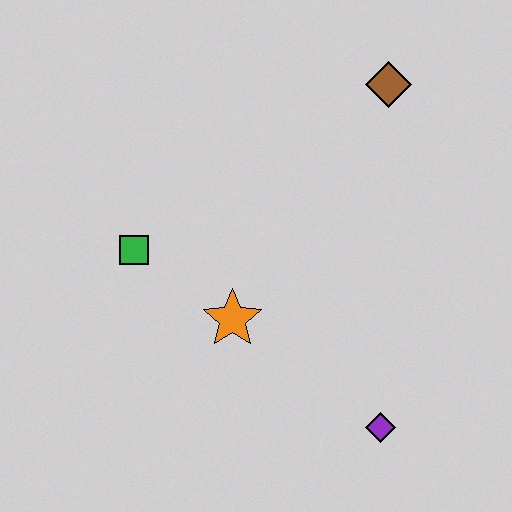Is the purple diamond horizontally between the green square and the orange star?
No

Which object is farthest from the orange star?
The brown diamond is farthest from the orange star.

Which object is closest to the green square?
The orange star is closest to the green square.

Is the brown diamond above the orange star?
Yes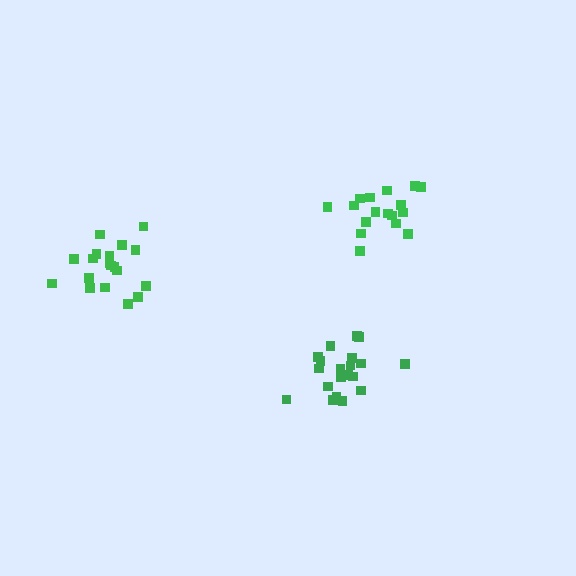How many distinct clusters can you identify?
There are 3 distinct clusters.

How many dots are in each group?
Group 1: 17 dots, Group 2: 20 dots, Group 3: 19 dots (56 total).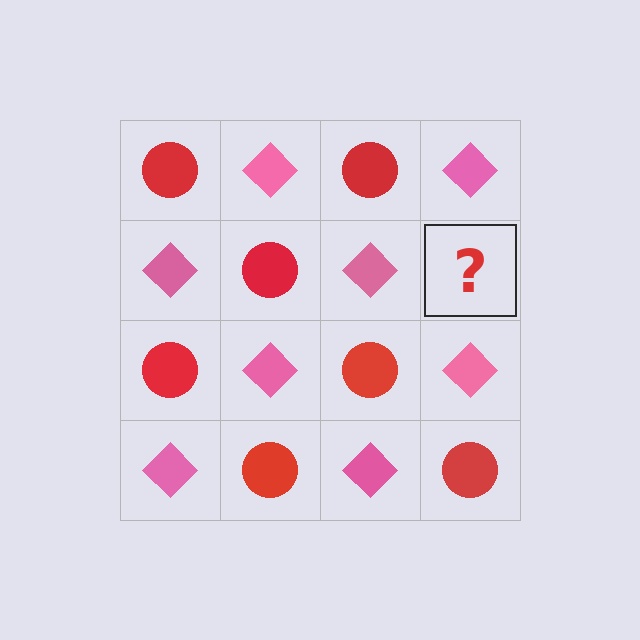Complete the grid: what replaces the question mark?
The question mark should be replaced with a red circle.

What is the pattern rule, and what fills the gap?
The rule is that it alternates red circle and pink diamond in a checkerboard pattern. The gap should be filled with a red circle.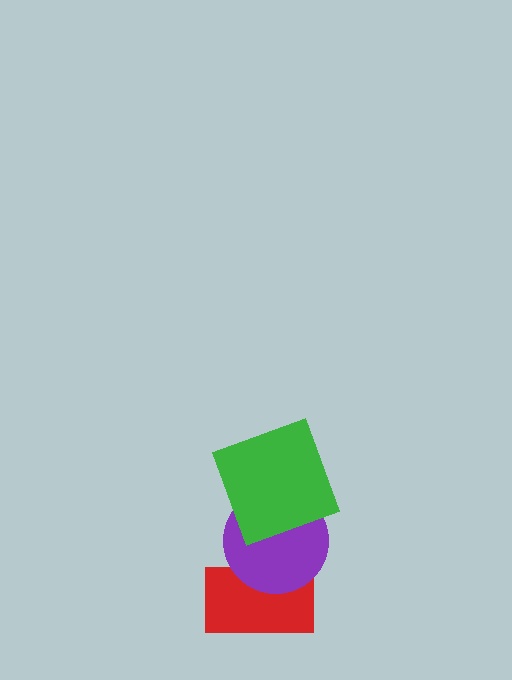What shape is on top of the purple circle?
The green square is on top of the purple circle.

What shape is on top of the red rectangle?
The purple circle is on top of the red rectangle.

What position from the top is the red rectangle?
The red rectangle is 3rd from the top.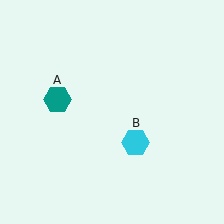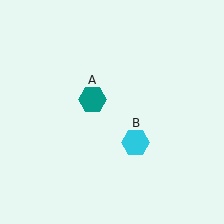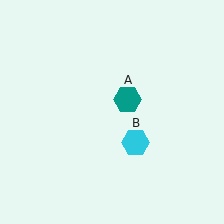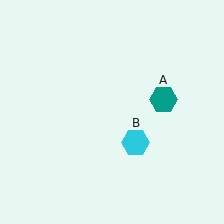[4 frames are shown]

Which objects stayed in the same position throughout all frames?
Cyan hexagon (object B) remained stationary.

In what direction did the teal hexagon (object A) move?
The teal hexagon (object A) moved right.